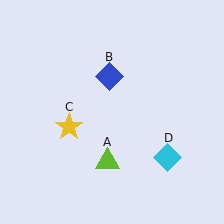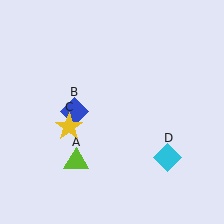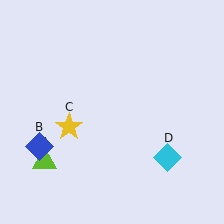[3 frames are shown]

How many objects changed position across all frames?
2 objects changed position: lime triangle (object A), blue diamond (object B).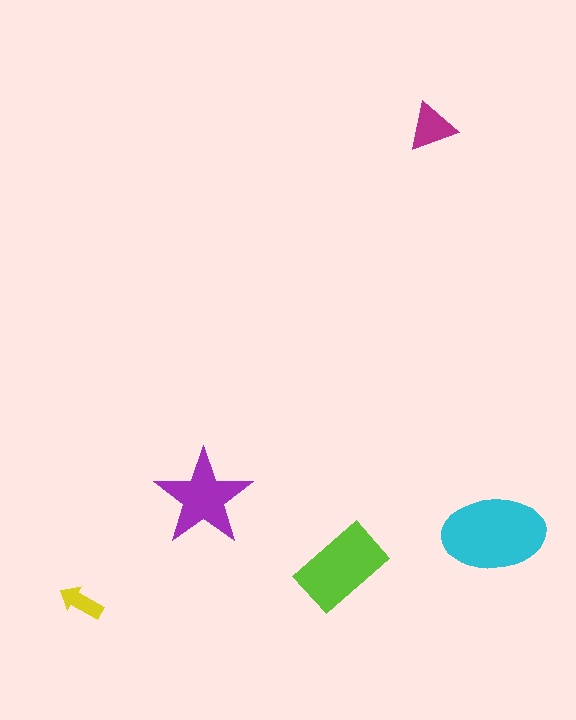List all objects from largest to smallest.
The cyan ellipse, the lime rectangle, the purple star, the magenta triangle, the yellow arrow.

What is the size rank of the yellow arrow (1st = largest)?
5th.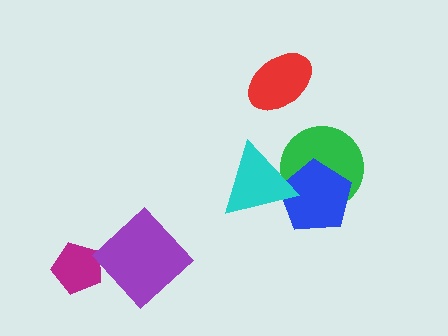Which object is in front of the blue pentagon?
The cyan triangle is in front of the blue pentagon.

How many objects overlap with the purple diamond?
0 objects overlap with the purple diamond.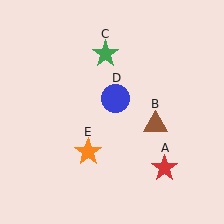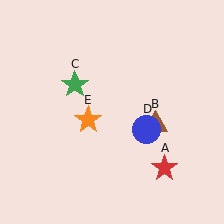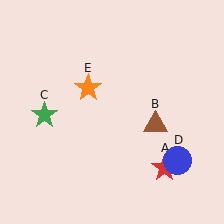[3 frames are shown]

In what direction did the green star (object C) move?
The green star (object C) moved down and to the left.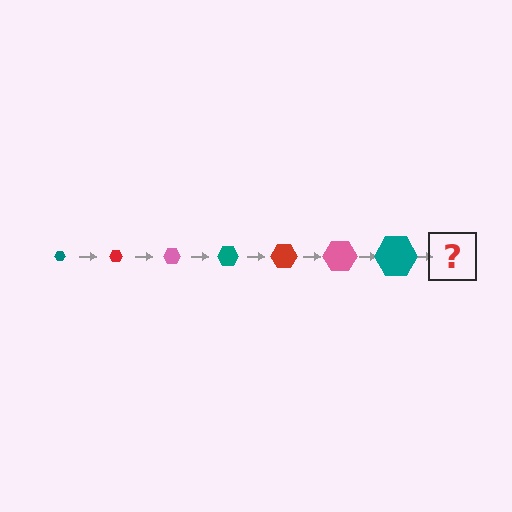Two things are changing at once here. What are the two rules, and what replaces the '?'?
The two rules are that the hexagon grows larger each step and the color cycles through teal, red, and pink. The '?' should be a red hexagon, larger than the previous one.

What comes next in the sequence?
The next element should be a red hexagon, larger than the previous one.